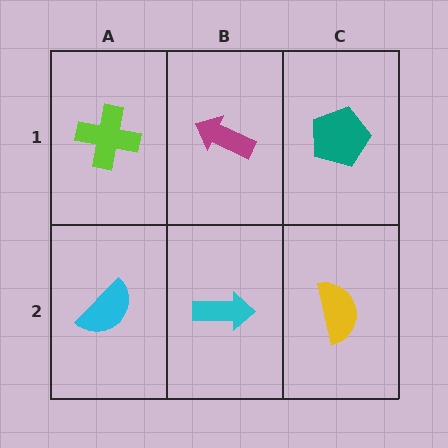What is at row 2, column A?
A cyan semicircle.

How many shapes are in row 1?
3 shapes.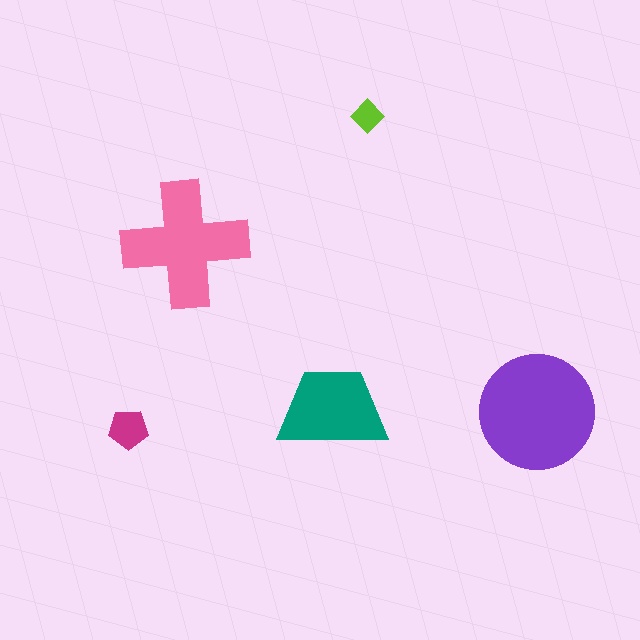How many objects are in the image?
There are 5 objects in the image.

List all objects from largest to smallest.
The purple circle, the pink cross, the teal trapezoid, the magenta pentagon, the lime diamond.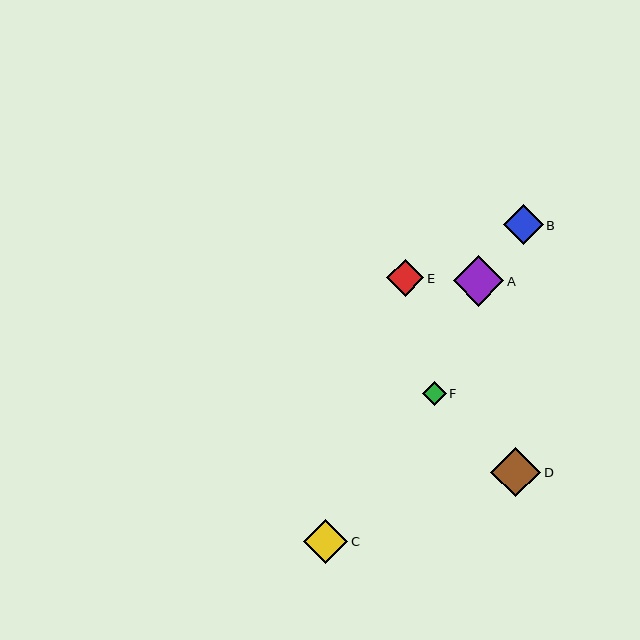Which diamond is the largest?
Diamond A is the largest with a size of approximately 50 pixels.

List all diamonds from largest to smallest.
From largest to smallest: A, D, C, B, E, F.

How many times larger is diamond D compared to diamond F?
Diamond D is approximately 2.1 times the size of diamond F.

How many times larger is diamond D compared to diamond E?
Diamond D is approximately 1.3 times the size of diamond E.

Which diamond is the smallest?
Diamond F is the smallest with a size of approximately 24 pixels.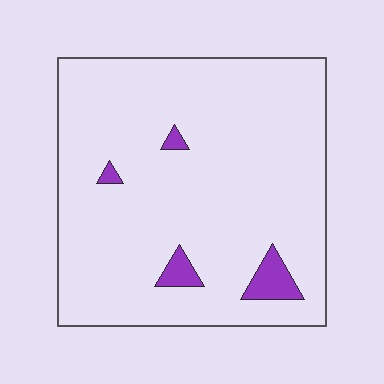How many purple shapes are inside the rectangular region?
4.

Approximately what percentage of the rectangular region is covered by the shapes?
Approximately 5%.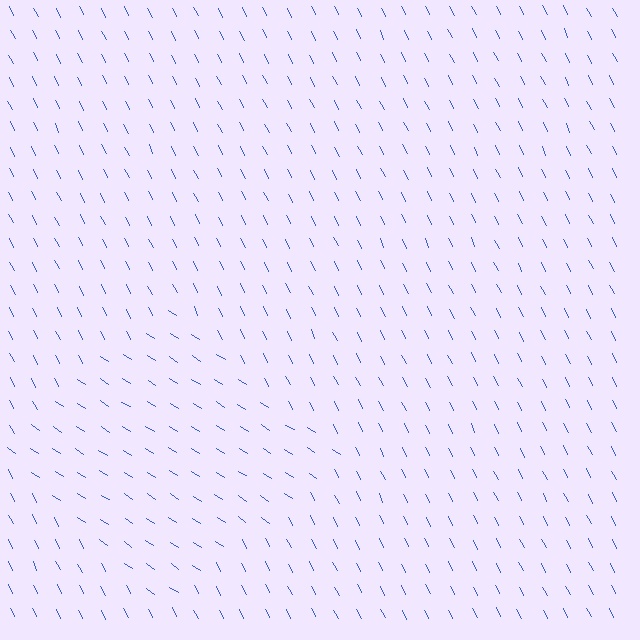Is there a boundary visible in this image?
Yes, there is a texture boundary formed by a change in line orientation.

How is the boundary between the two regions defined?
The boundary is defined purely by a change in line orientation (approximately 30 degrees difference). All lines are the same color and thickness.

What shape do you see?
I see a diamond.